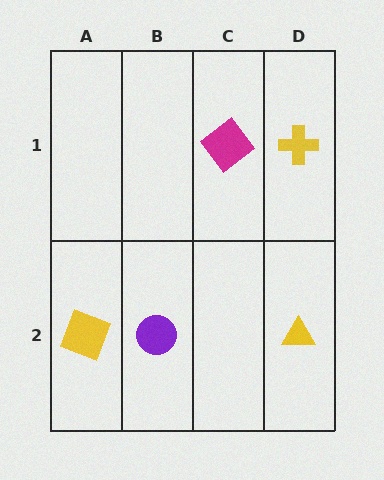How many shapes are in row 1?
2 shapes.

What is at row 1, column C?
A magenta diamond.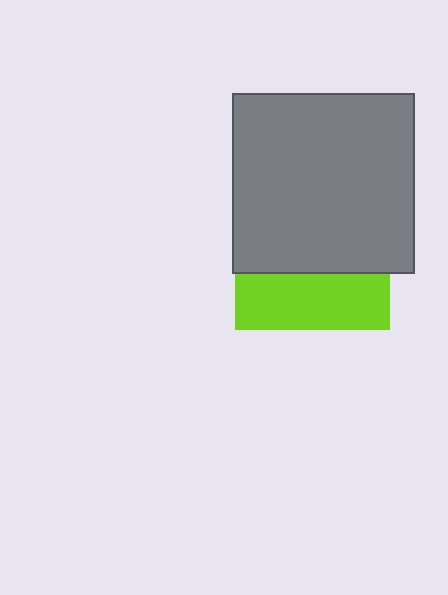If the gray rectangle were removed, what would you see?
You would see the complete lime square.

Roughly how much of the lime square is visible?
A small part of it is visible (roughly 36%).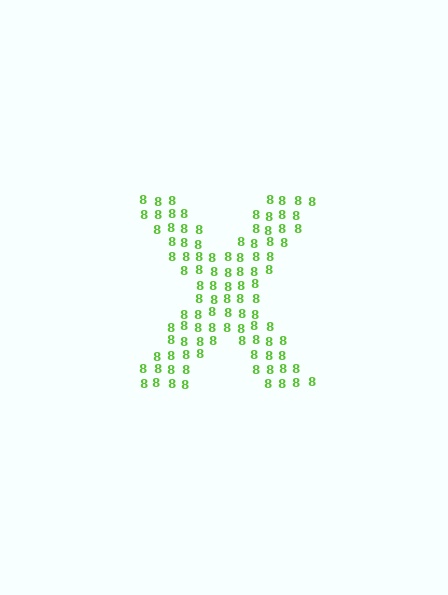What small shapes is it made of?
It is made of small digit 8's.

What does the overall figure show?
The overall figure shows the letter X.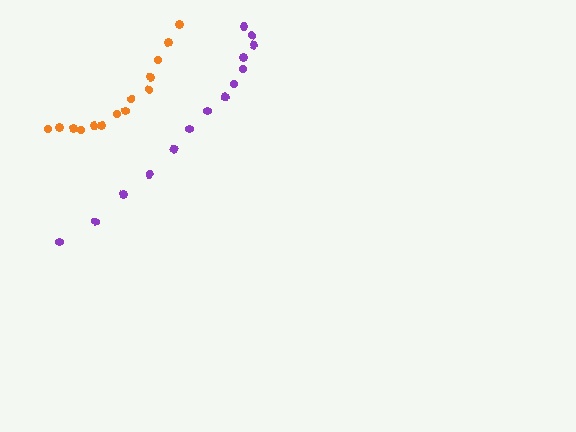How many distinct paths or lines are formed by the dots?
There are 2 distinct paths.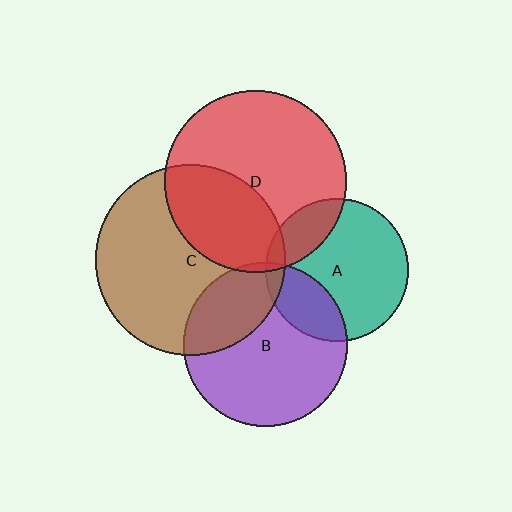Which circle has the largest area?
Circle C (brown).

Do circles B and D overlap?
Yes.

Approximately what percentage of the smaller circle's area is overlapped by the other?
Approximately 5%.